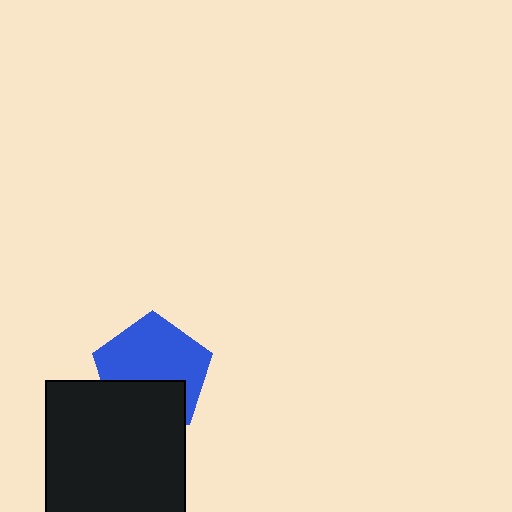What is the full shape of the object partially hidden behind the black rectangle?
The partially hidden object is a blue pentagon.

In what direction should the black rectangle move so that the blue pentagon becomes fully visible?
The black rectangle should move down. That is the shortest direction to clear the overlap and leave the blue pentagon fully visible.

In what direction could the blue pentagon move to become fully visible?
The blue pentagon could move up. That would shift it out from behind the black rectangle entirely.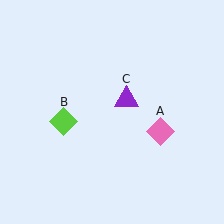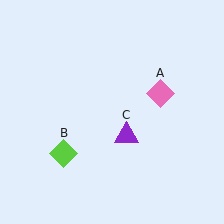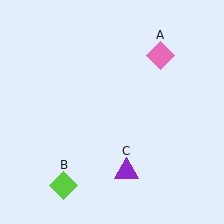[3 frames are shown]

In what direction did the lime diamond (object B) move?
The lime diamond (object B) moved down.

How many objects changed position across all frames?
3 objects changed position: pink diamond (object A), lime diamond (object B), purple triangle (object C).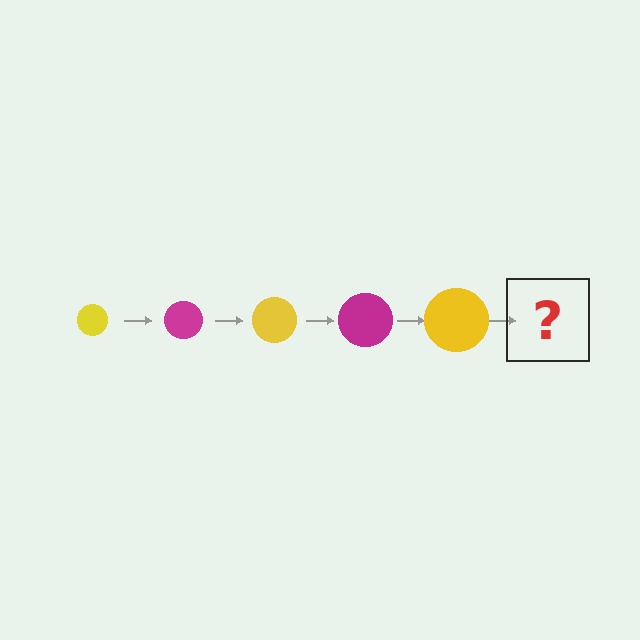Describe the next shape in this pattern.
It should be a magenta circle, larger than the previous one.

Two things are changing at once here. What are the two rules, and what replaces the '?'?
The two rules are that the circle grows larger each step and the color cycles through yellow and magenta. The '?' should be a magenta circle, larger than the previous one.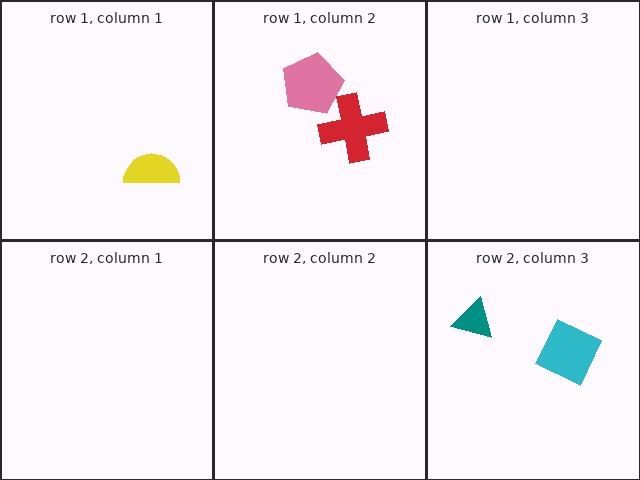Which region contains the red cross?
The row 1, column 2 region.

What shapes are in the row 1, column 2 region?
The pink pentagon, the red cross.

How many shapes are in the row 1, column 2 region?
2.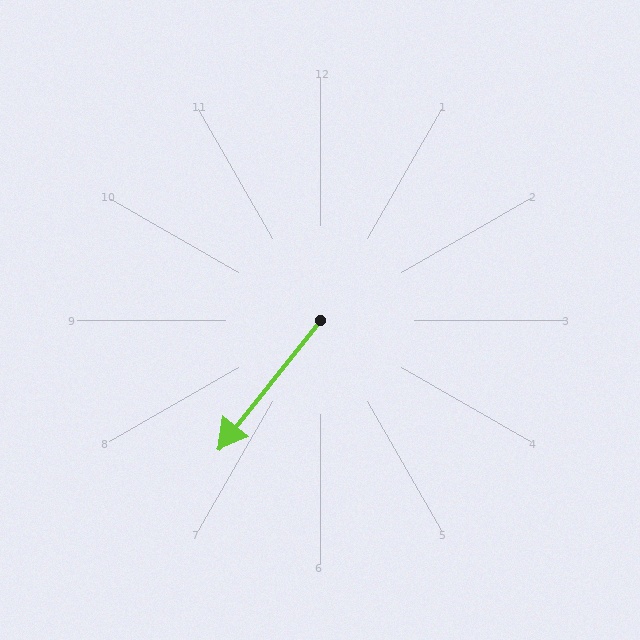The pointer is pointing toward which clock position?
Roughly 7 o'clock.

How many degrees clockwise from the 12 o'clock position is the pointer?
Approximately 218 degrees.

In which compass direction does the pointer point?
Southwest.